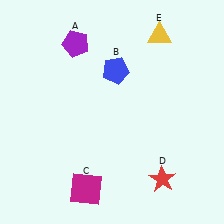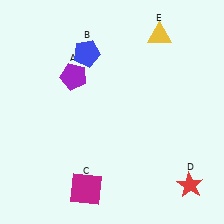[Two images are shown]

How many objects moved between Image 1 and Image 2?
3 objects moved between the two images.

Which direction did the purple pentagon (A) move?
The purple pentagon (A) moved down.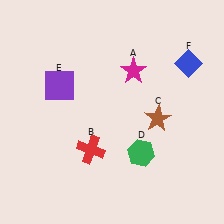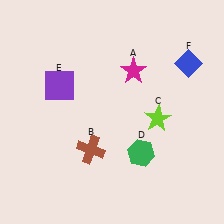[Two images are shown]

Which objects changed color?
B changed from red to brown. C changed from brown to lime.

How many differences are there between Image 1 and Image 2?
There are 2 differences between the two images.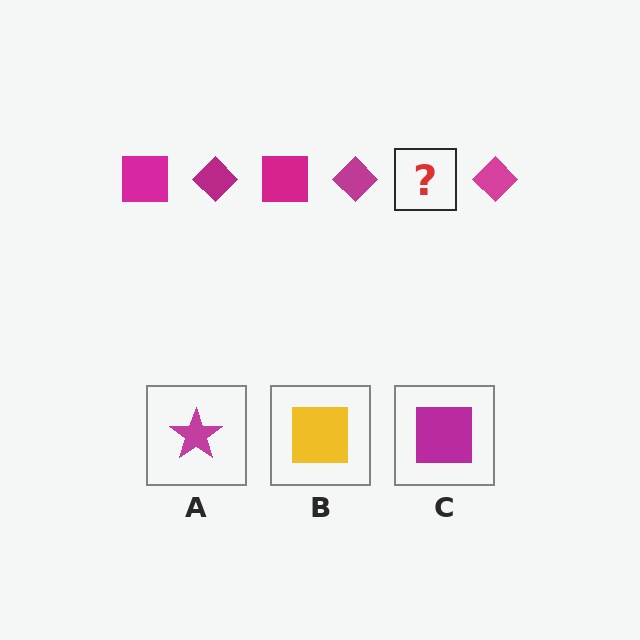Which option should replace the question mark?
Option C.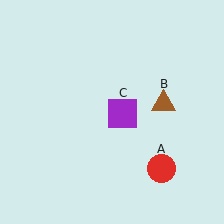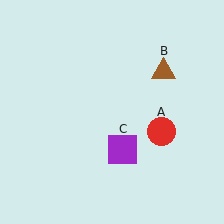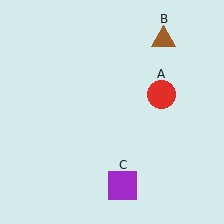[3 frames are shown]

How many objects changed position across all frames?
3 objects changed position: red circle (object A), brown triangle (object B), purple square (object C).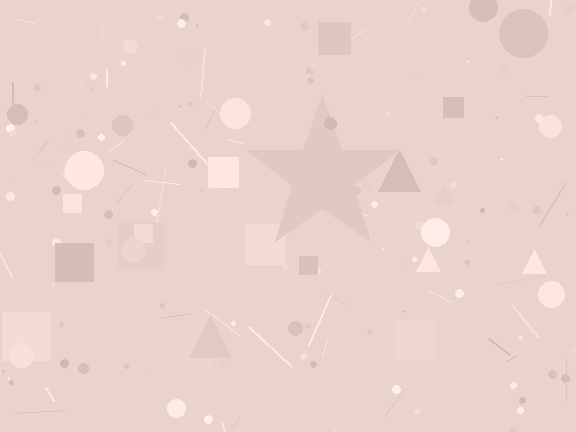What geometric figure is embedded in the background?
A star is embedded in the background.